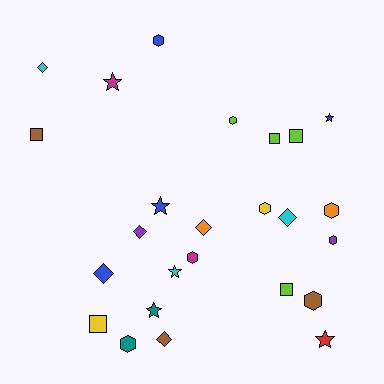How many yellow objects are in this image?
There are 2 yellow objects.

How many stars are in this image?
There are 6 stars.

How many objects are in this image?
There are 25 objects.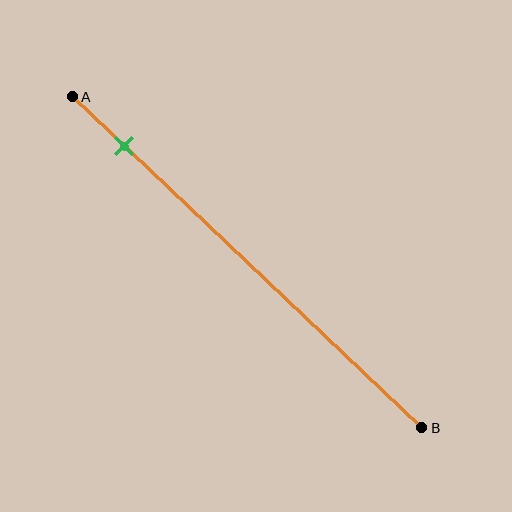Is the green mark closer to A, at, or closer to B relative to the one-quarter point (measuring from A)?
The green mark is closer to point A than the one-quarter point of segment AB.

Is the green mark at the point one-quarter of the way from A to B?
No, the mark is at about 15% from A, not at the 25% one-quarter point.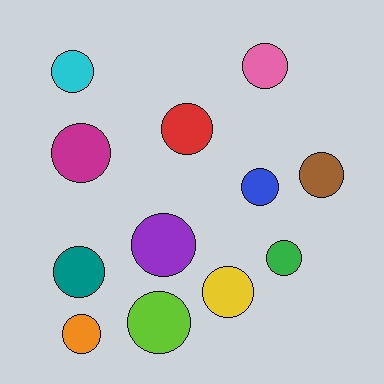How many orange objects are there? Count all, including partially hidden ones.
There is 1 orange object.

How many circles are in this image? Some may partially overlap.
There are 12 circles.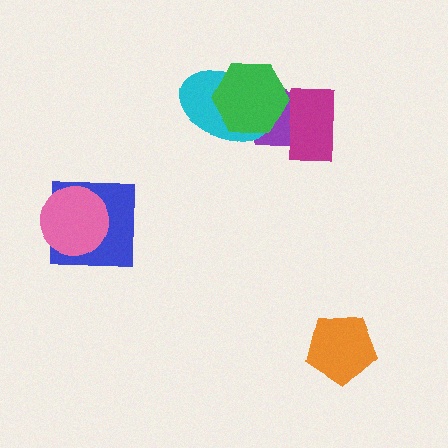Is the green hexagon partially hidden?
Yes, it is partially covered by another shape.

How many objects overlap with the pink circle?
1 object overlaps with the pink circle.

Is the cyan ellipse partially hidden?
Yes, it is partially covered by another shape.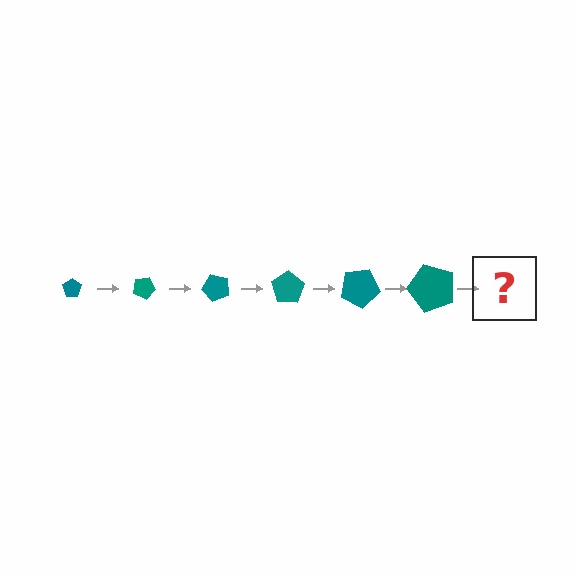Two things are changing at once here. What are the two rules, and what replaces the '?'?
The two rules are that the pentagon grows larger each step and it rotates 25 degrees each step. The '?' should be a pentagon, larger than the previous one and rotated 150 degrees from the start.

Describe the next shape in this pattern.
It should be a pentagon, larger than the previous one and rotated 150 degrees from the start.